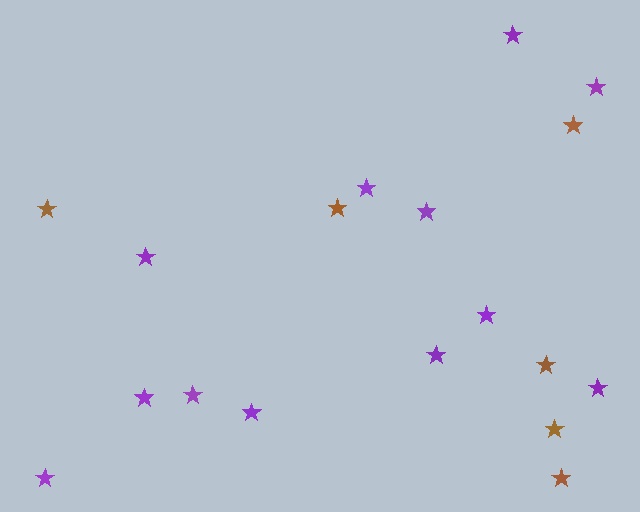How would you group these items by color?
There are 2 groups: one group of purple stars (12) and one group of brown stars (6).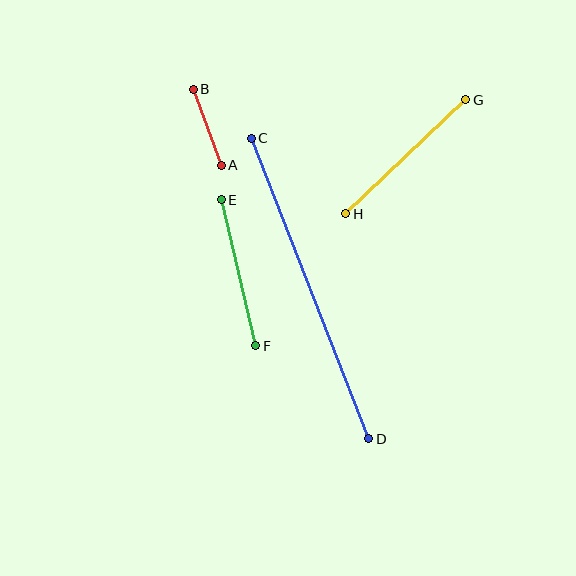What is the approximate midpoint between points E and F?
The midpoint is at approximately (238, 273) pixels.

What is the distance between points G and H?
The distance is approximately 166 pixels.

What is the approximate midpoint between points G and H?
The midpoint is at approximately (406, 157) pixels.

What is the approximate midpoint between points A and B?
The midpoint is at approximately (207, 127) pixels.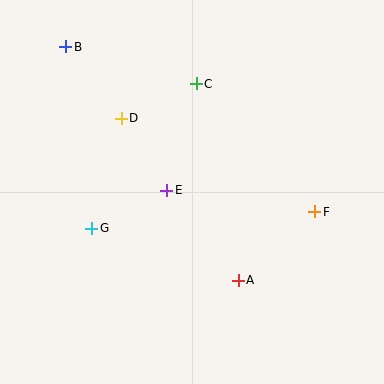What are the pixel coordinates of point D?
Point D is at (121, 118).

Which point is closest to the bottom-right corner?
Point A is closest to the bottom-right corner.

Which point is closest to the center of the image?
Point E at (167, 190) is closest to the center.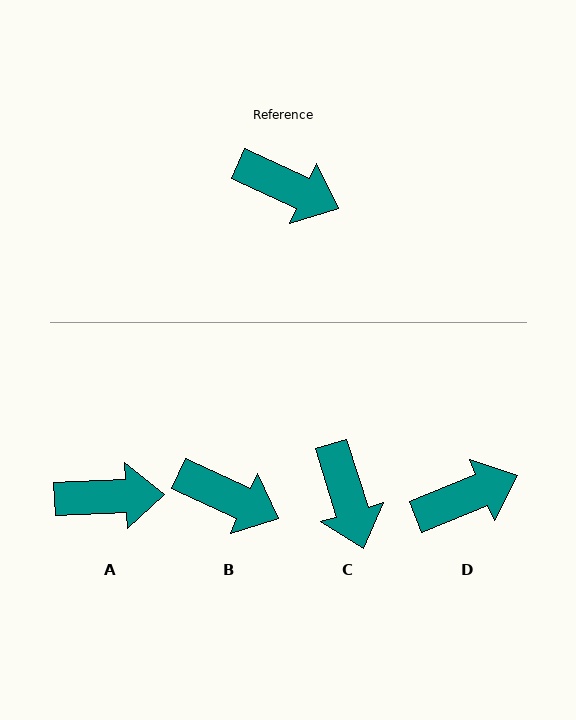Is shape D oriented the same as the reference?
No, it is off by about 46 degrees.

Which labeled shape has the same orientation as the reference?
B.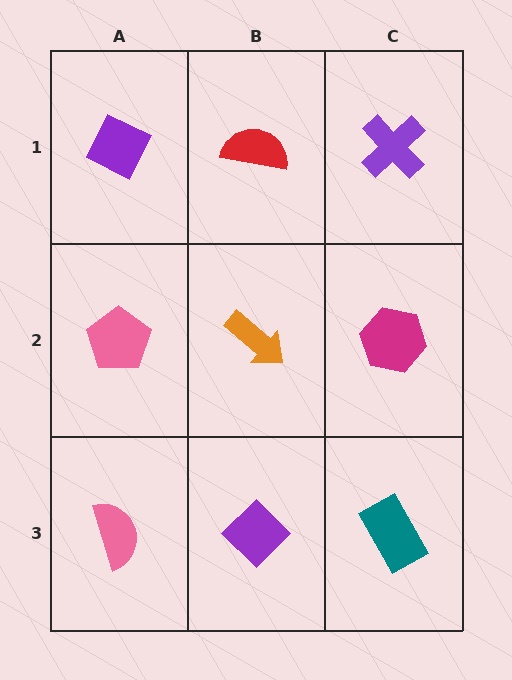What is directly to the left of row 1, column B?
A purple diamond.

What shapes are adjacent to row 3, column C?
A magenta hexagon (row 2, column C), a purple diamond (row 3, column B).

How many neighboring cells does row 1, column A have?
2.